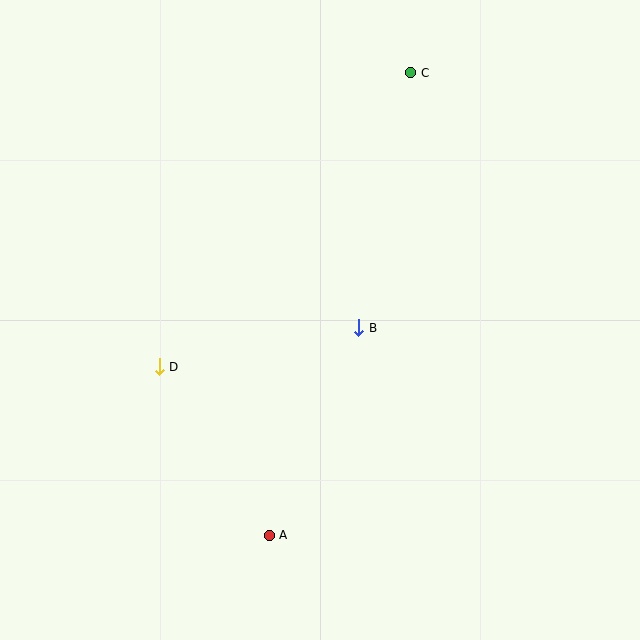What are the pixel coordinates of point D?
Point D is at (159, 367).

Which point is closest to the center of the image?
Point B at (359, 328) is closest to the center.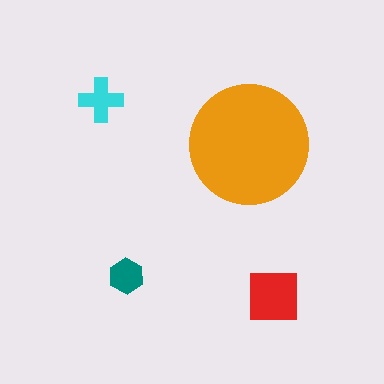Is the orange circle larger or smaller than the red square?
Larger.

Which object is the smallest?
The teal hexagon.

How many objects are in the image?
There are 4 objects in the image.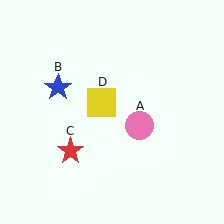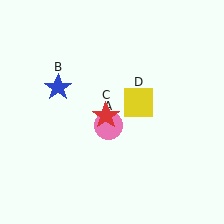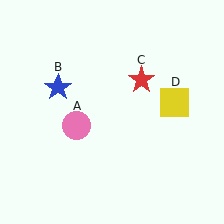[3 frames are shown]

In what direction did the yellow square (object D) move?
The yellow square (object D) moved right.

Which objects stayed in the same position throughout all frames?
Blue star (object B) remained stationary.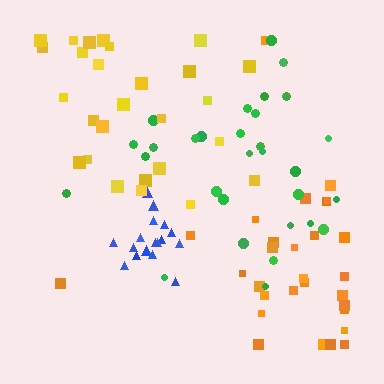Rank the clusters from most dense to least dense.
blue, green, yellow, orange.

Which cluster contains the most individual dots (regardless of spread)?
Green (30).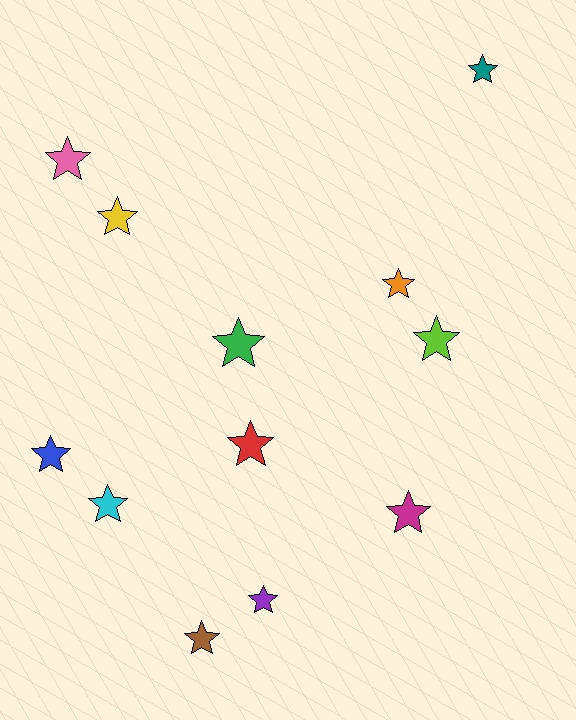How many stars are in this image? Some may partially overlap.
There are 12 stars.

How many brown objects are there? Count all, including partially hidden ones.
There is 1 brown object.